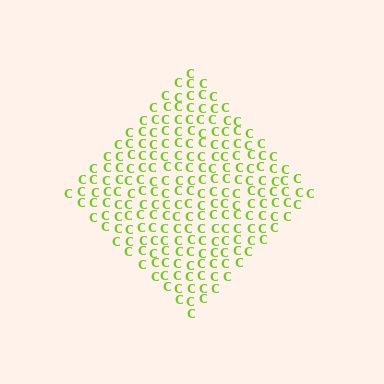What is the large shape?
The large shape is a diamond.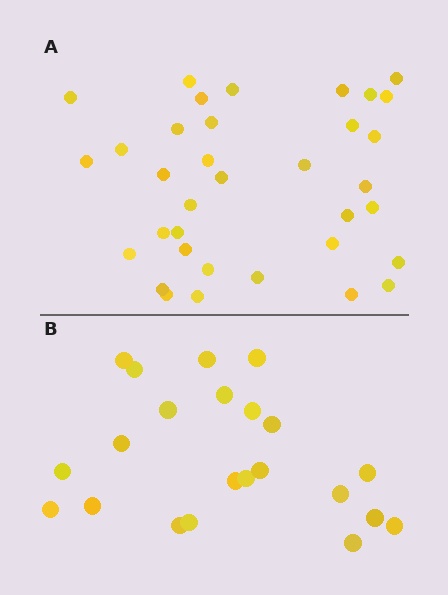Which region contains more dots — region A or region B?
Region A (the top region) has more dots.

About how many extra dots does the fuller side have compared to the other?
Region A has approximately 15 more dots than region B.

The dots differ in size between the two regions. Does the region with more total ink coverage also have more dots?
No. Region B has more total ink coverage because its dots are larger, but region A actually contains more individual dots. Total area can be misleading — the number of items is what matters here.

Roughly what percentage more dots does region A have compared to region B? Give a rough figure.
About 60% more.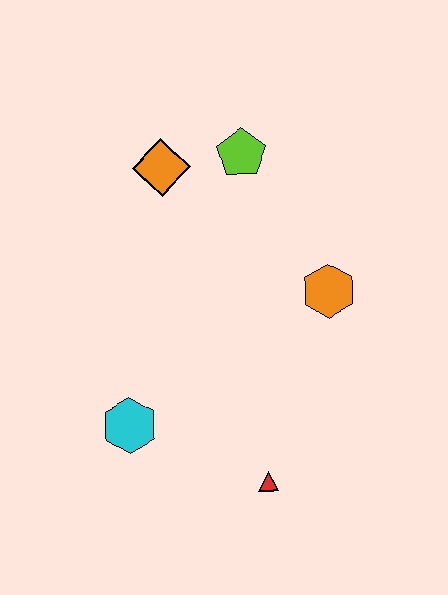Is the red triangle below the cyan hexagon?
Yes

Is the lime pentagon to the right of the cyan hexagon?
Yes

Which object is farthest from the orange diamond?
The red triangle is farthest from the orange diamond.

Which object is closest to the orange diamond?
The lime pentagon is closest to the orange diamond.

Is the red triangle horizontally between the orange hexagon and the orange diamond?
Yes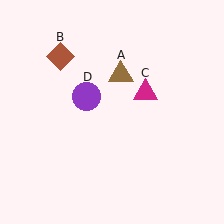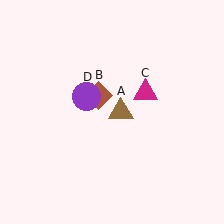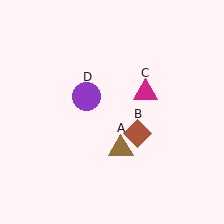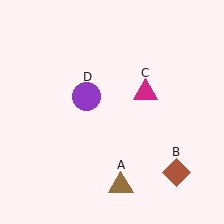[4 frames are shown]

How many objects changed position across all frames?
2 objects changed position: brown triangle (object A), brown diamond (object B).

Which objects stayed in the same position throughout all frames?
Magenta triangle (object C) and purple circle (object D) remained stationary.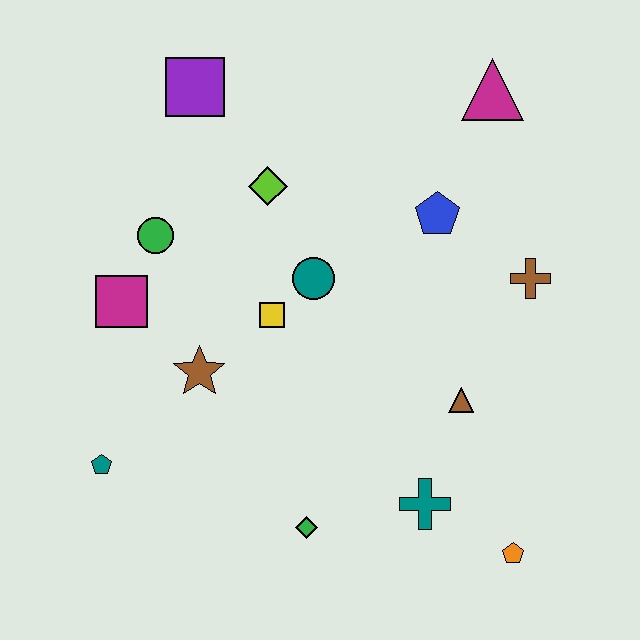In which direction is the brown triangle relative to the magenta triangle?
The brown triangle is below the magenta triangle.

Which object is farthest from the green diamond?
The magenta triangle is farthest from the green diamond.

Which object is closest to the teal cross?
The orange pentagon is closest to the teal cross.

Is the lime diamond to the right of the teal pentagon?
Yes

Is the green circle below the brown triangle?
No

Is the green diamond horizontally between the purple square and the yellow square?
No